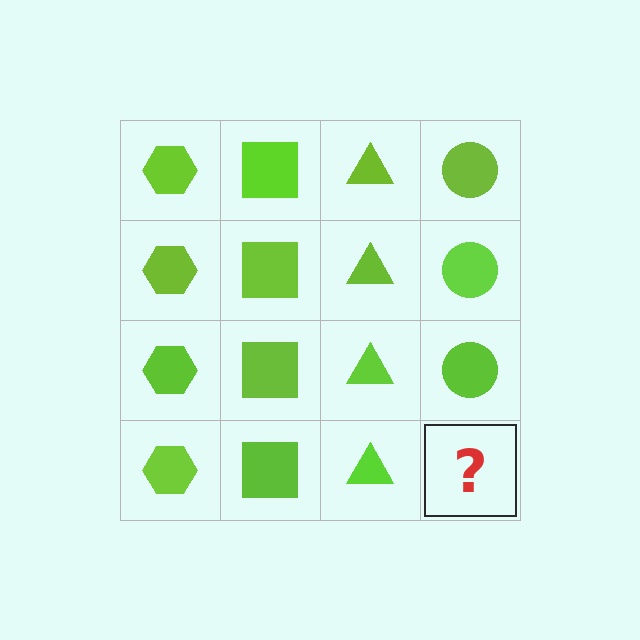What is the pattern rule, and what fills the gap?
The rule is that each column has a consistent shape. The gap should be filled with a lime circle.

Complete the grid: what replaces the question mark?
The question mark should be replaced with a lime circle.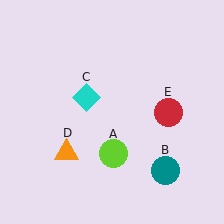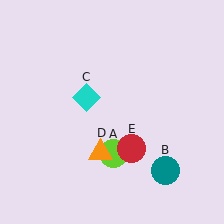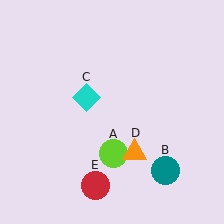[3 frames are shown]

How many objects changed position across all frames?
2 objects changed position: orange triangle (object D), red circle (object E).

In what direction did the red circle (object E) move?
The red circle (object E) moved down and to the left.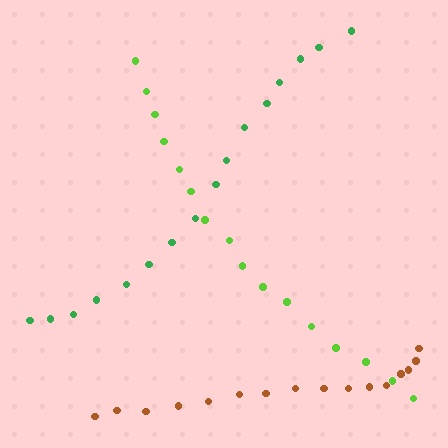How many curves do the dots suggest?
There are 3 distinct paths.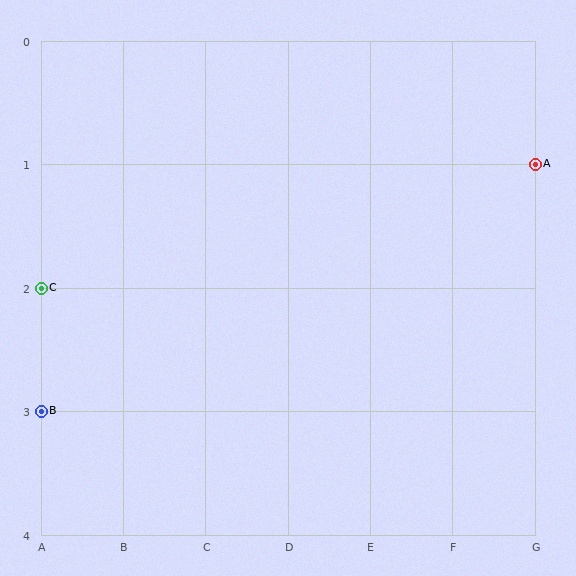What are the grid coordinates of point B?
Point B is at grid coordinates (A, 3).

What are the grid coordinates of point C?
Point C is at grid coordinates (A, 2).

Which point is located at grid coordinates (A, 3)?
Point B is at (A, 3).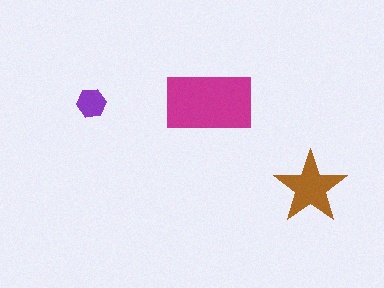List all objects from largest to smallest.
The magenta rectangle, the brown star, the purple hexagon.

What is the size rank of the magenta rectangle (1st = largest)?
1st.